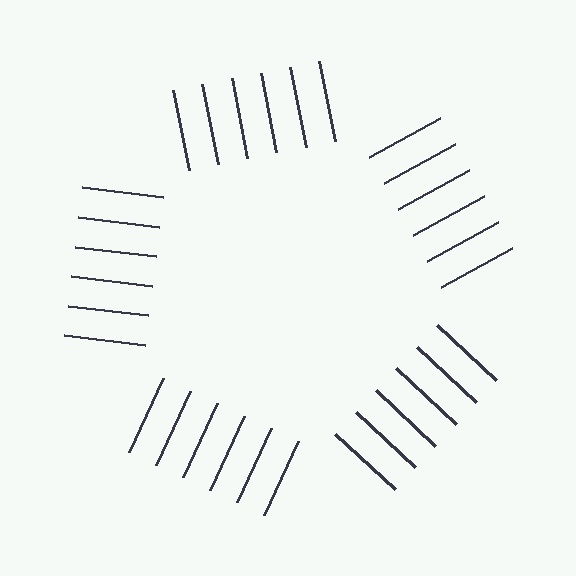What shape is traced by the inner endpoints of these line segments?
An illusory pentagon — the line segments terminate on its edges but no continuous stroke is drawn.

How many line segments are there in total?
30 — 6 along each of the 5 edges.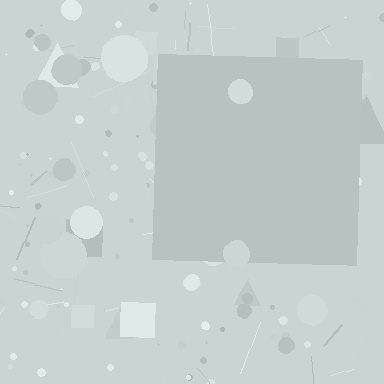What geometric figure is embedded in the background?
A square is embedded in the background.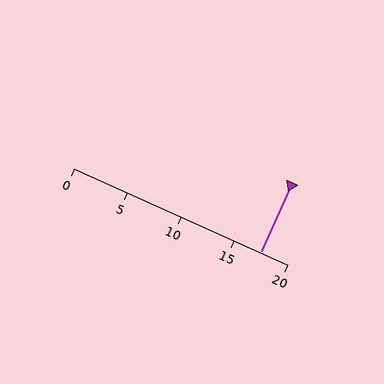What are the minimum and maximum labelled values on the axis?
The axis runs from 0 to 20.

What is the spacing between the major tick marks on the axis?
The major ticks are spaced 5 apart.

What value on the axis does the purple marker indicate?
The marker indicates approximately 17.5.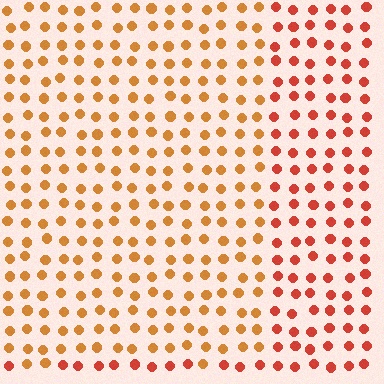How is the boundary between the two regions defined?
The boundary is defined purely by a slight shift in hue (about 27 degrees). Spacing, size, and orientation are identical on both sides.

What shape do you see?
I see a rectangle.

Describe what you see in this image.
The image is filled with small red elements in a uniform arrangement. A rectangle-shaped region is visible where the elements are tinted to a slightly different hue, forming a subtle color boundary.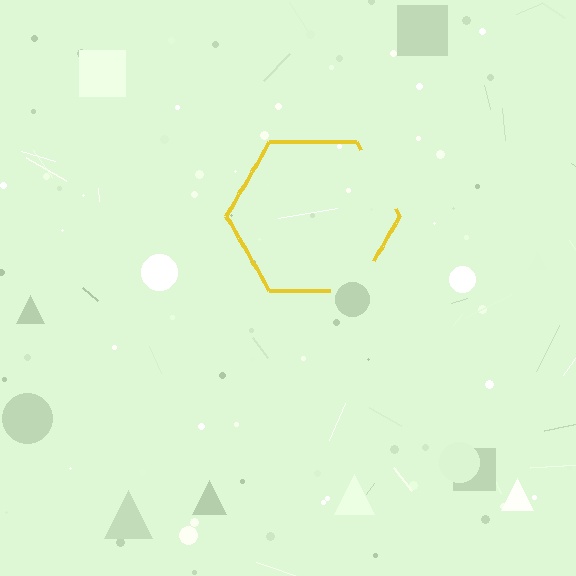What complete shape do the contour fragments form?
The contour fragments form a hexagon.